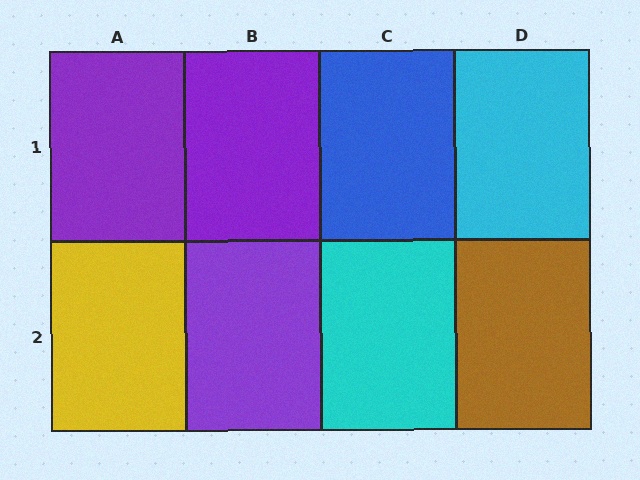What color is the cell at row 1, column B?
Purple.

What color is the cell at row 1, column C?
Blue.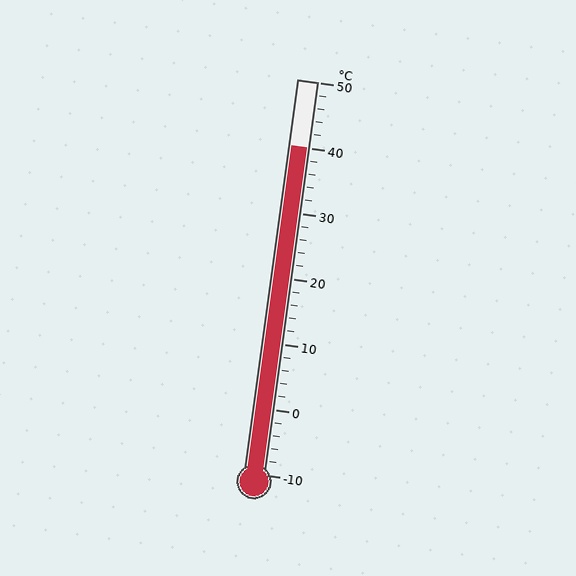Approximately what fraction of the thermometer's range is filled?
The thermometer is filled to approximately 85% of its range.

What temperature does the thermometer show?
The thermometer shows approximately 40°C.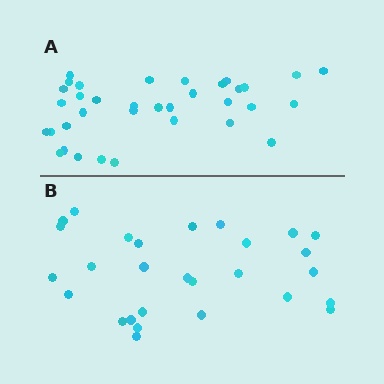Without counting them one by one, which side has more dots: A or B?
Region A (the top region) has more dots.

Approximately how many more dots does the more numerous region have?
Region A has roughly 8 or so more dots than region B.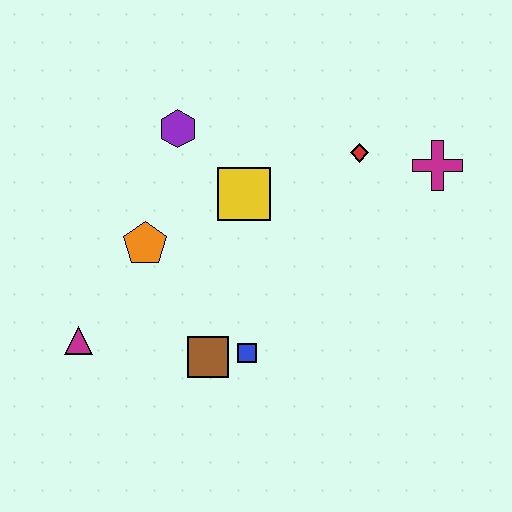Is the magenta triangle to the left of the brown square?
Yes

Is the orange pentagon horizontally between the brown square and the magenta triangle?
Yes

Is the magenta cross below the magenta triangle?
No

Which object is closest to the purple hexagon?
The yellow square is closest to the purple hexagon.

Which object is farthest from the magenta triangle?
The magenta cross is farthest from the magenta triangle.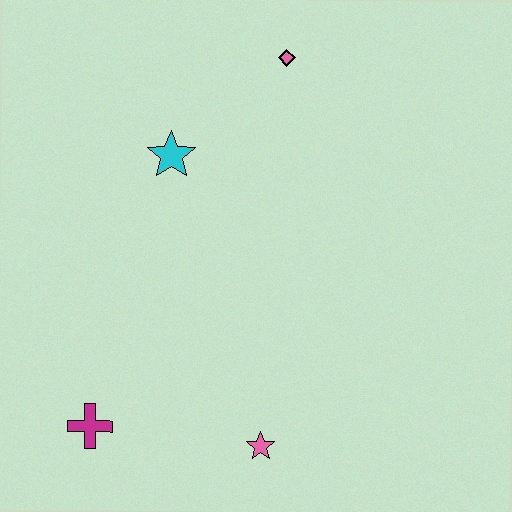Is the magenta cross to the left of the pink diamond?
Yes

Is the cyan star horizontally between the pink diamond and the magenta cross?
Yes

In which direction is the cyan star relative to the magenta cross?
The cyan star is above the magenta cross.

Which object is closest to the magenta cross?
The pink star is closest to the magenta cross.